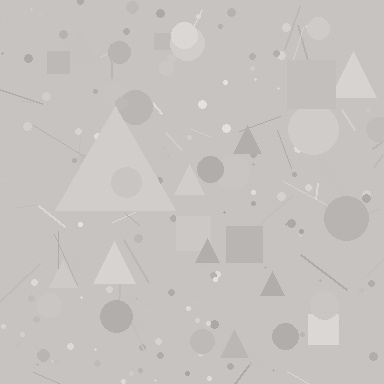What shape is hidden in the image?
A triangle is hidden in the image.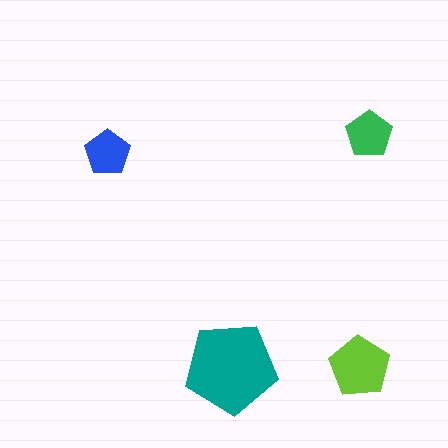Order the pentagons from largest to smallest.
the teal one, the lime one, the green one, the blue one.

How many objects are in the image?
There are 4 objects in the image.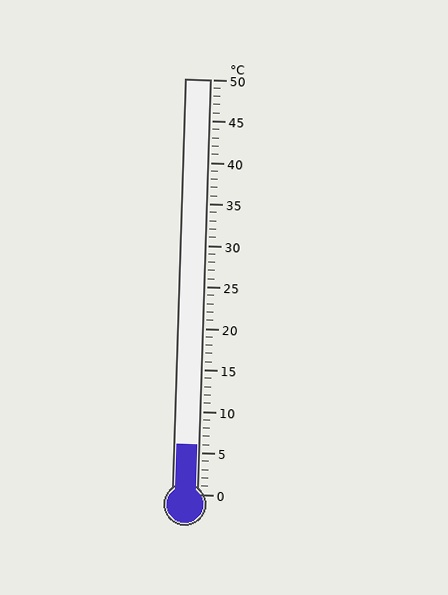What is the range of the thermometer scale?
The thermometer scale ranges from 0°C to 50°C.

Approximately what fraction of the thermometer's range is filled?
The thermometer is filled to approximately 10% of its range.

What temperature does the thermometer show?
The thermometer shows approximately 6°C.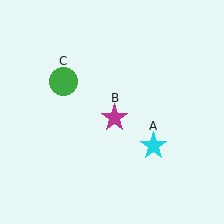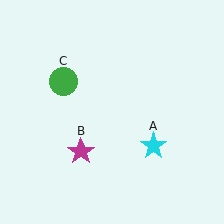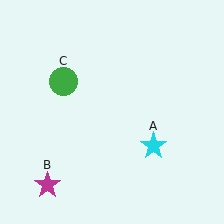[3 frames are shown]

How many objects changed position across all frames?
1 object changed position: magenta star (object B).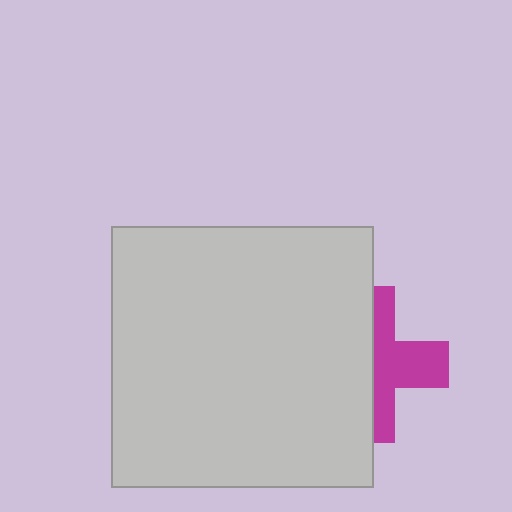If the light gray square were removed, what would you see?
You would see the complete magenta cross.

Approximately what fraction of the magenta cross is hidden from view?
Roughly 53% of the magenta cross is hidden behind the light gray square.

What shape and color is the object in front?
The object in front is a light gray square.